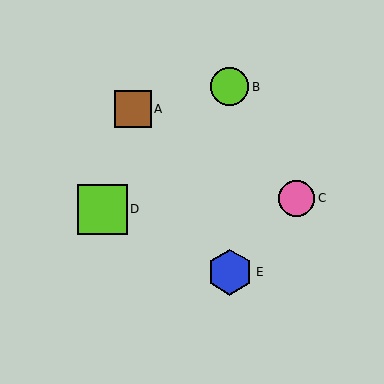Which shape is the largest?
The lime square (labeled D) is the largest.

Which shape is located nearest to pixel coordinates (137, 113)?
The brown square (labeled A) at (133, 109) is nearest to that location.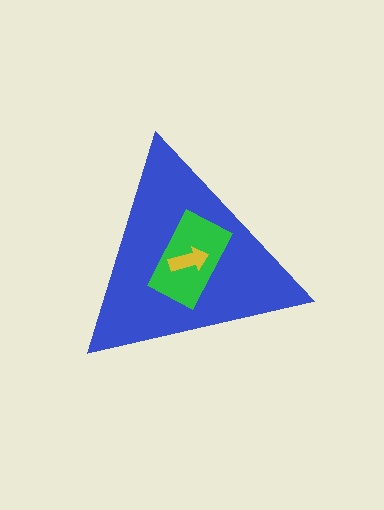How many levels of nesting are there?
3.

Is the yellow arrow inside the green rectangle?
Yes.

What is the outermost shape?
The blue triangle.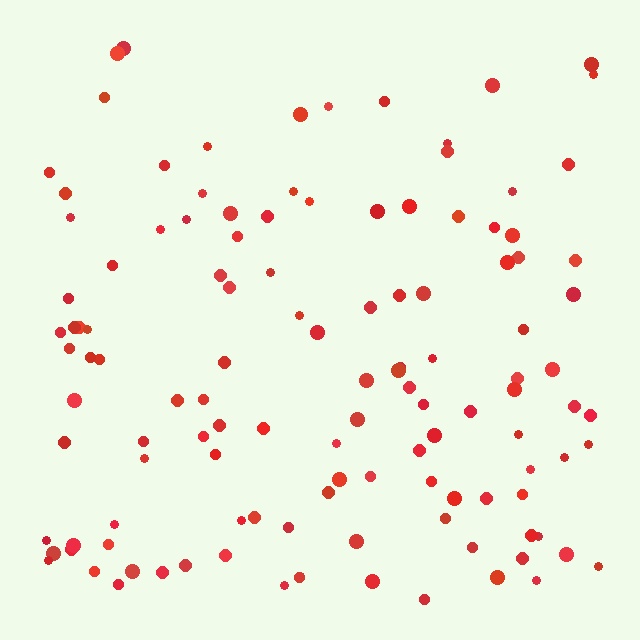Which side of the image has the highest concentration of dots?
The bottom.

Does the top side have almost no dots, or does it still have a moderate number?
Still a moderate number, just noticeably fewer than the bottom.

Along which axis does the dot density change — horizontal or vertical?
Vertical.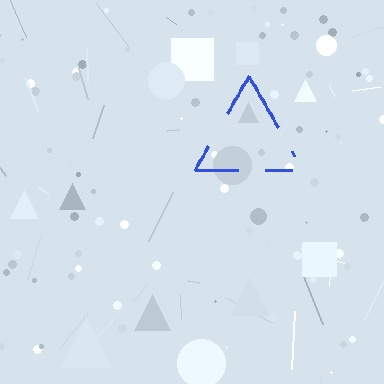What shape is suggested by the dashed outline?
The dashed outline suggests a triangle.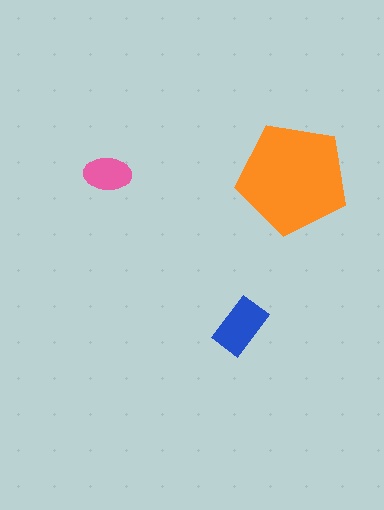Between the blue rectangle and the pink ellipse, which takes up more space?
The blue rectangle.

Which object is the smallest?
The pink ellipse.